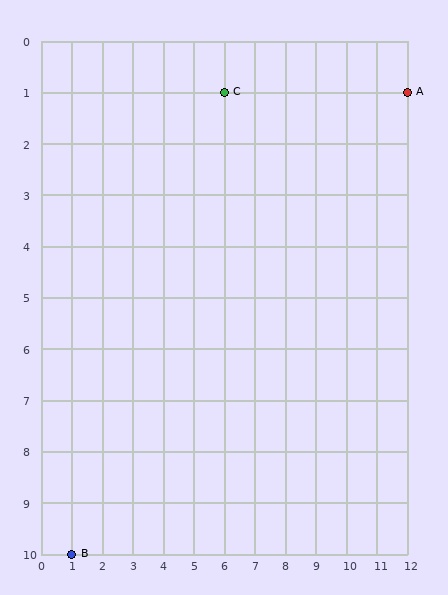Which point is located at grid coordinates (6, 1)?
Point C is at (6, 1).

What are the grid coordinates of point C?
Point C is at grid coordinates (6, 1).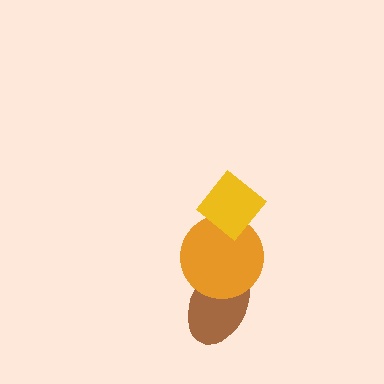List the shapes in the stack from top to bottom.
From top to bottom: the yellow diamond, the orange circle, the brown ellipse.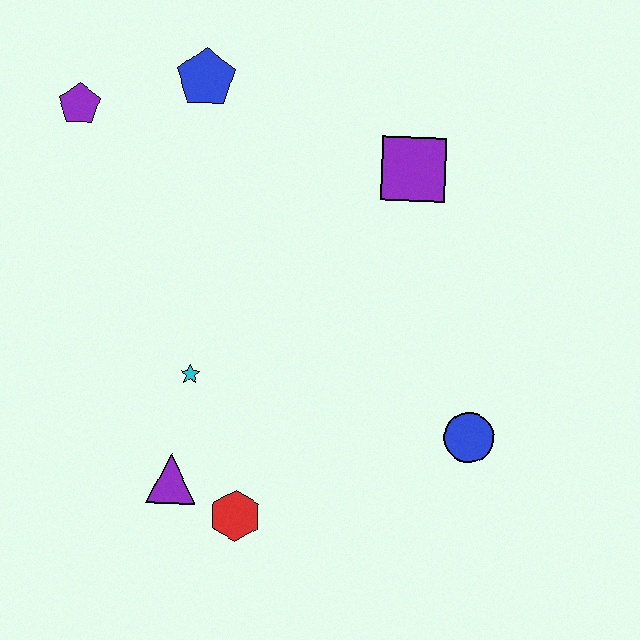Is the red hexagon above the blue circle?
No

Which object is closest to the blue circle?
The red hexagon is closest to the blue circle.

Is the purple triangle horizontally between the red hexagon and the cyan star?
No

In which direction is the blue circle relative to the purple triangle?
The blue circle is to the right of the purple triangle.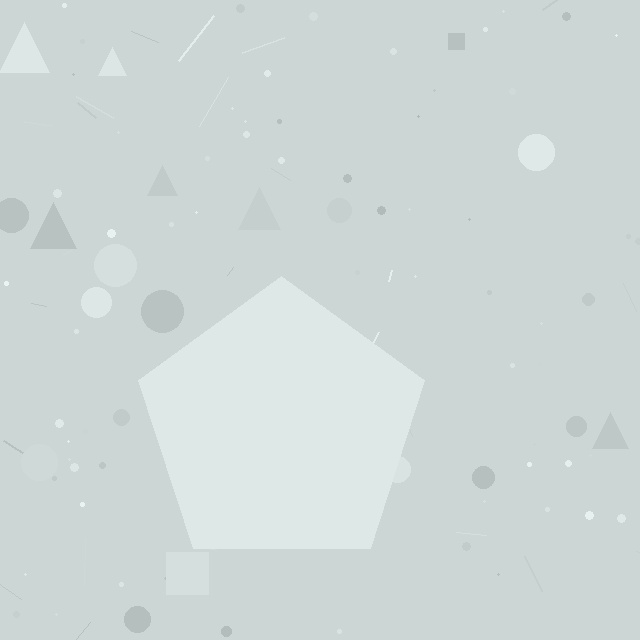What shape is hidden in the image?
A pentagon is hidden in the image.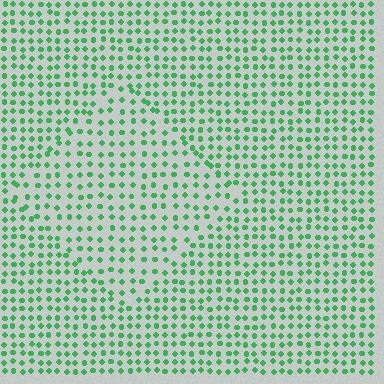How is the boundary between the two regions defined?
The boundary is defined by a change in element density (approximately 1.4x ratio). All elements are the same color, size, and shape.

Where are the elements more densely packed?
The elements are more densely packed outside the diamond boundary.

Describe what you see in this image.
The image contains small green elements arranged at two different densities. A diamond-shaped region is visible where the elements are less densely packed than the surrounding area.